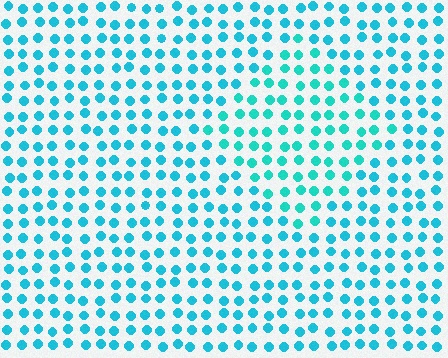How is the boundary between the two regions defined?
The boundary is defined purely by a slight shift in hue (about 16 degrees). Spacing, size, and orientation are identical on both sides.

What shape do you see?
I see a diamond.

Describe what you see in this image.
The image is filled with small cyan elements in a uniform arrangement. A diamond-shaped region is visible where the elements are tinted to a slightly different hue, forming a subtle color boundary.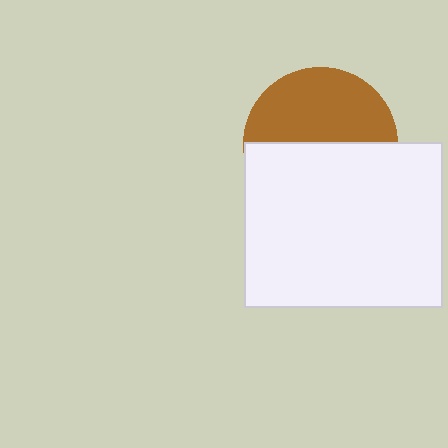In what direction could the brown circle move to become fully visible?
The brown circle could move up. That would shift it out from behind the white rectangle entirely.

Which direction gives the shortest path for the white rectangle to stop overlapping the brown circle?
Moving down gives the shortest separation.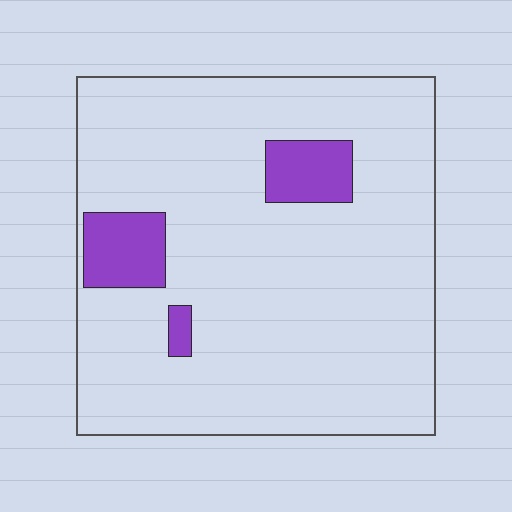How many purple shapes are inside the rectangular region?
3.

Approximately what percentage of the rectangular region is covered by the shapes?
Approximately 10%.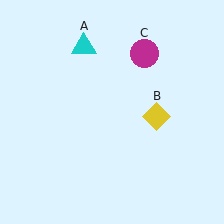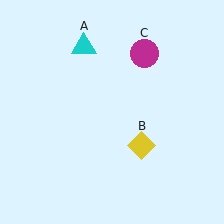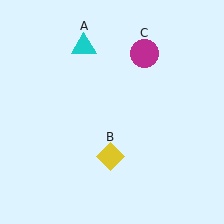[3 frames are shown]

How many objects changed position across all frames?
1 object changed position: yellow diamond (object B).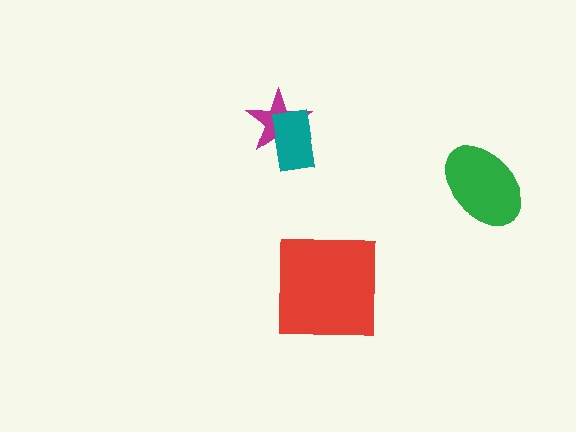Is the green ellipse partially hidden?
No, no other shape covers it.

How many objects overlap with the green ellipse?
0 objects overlap with the green ellipse.